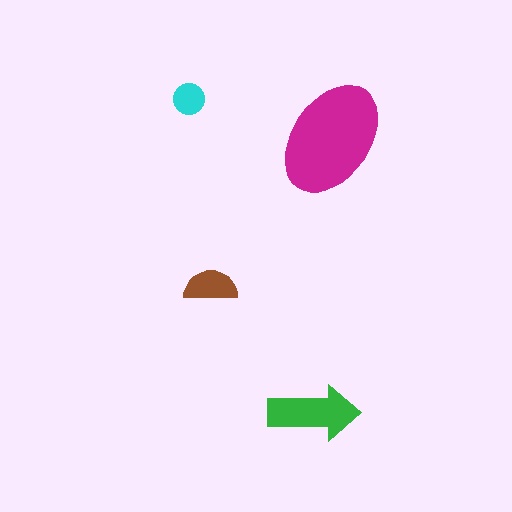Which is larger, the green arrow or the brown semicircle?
The green arrow.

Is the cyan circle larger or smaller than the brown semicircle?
Smaller.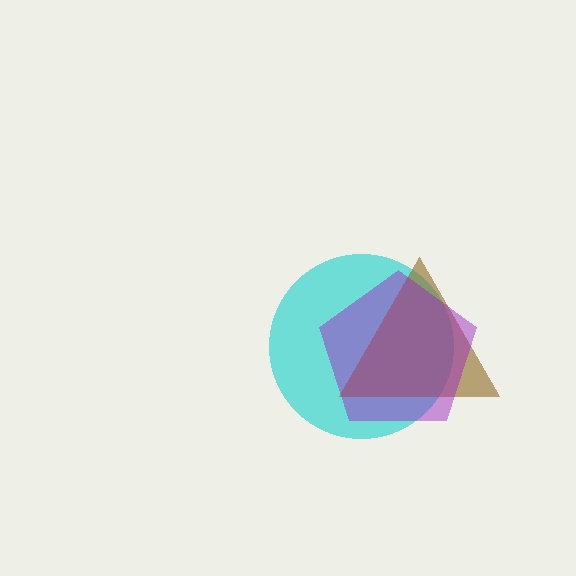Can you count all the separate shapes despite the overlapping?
Yes, there are 3 separate shapes.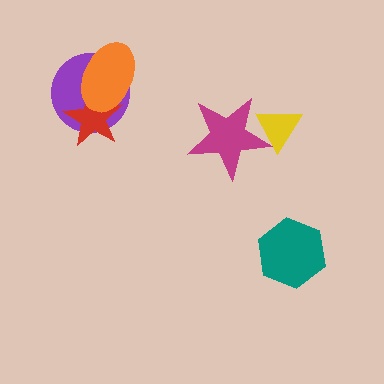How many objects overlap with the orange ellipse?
2 objects overlap with the orange ellipse.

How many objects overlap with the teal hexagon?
0 objects overlap with the teal hexagon.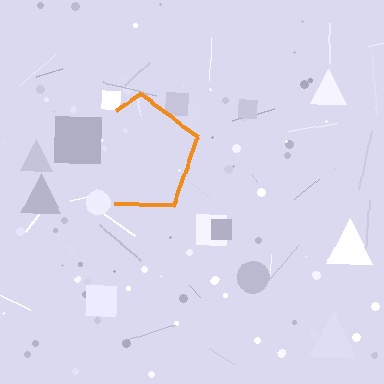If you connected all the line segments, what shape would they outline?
They would outline a pentagon.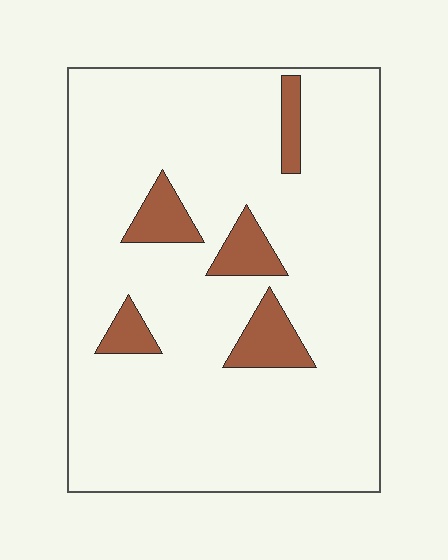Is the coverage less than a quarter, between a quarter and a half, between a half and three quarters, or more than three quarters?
Less than a quarter.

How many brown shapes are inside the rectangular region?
5.